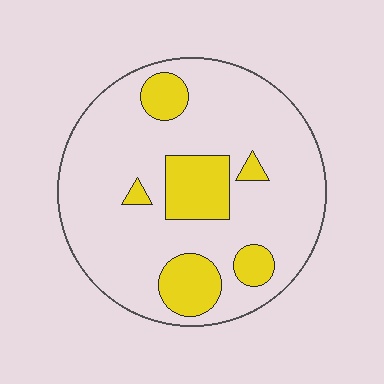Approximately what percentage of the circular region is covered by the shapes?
Approximately 20%.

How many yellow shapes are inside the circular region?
6.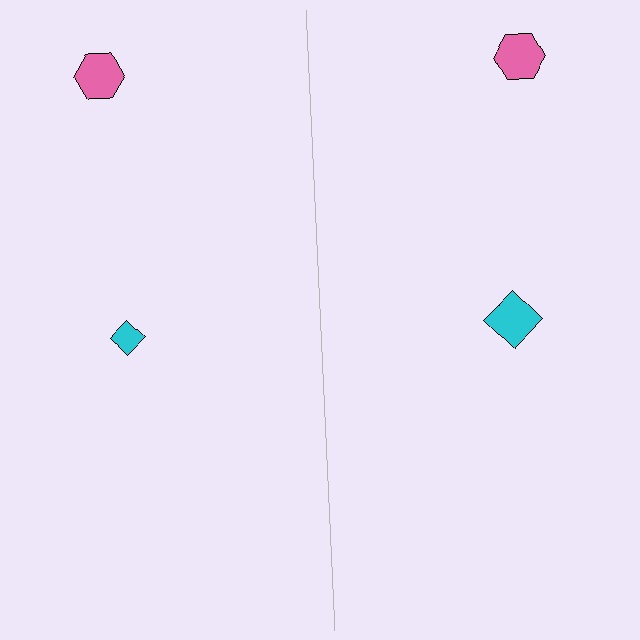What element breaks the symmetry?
The cyan diamond on the right side has a different size than its mirror counterpart.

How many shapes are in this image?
There are 4 shapes in this image.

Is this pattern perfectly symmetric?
No, the pattern is not perfectly symmetric. The cyan diamond on the right side has a different size than its mirror counterpart.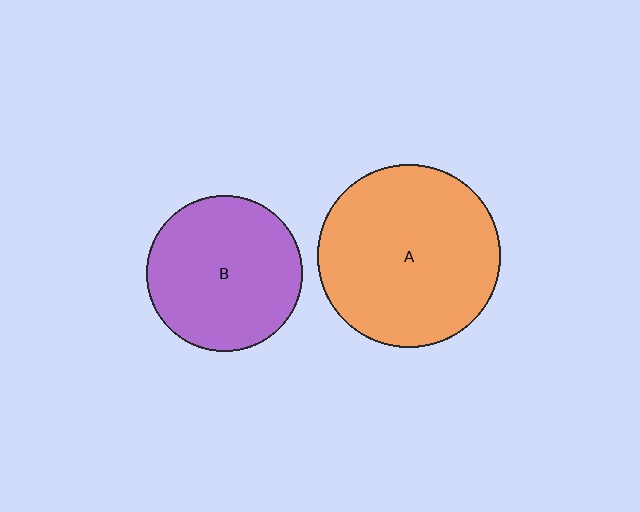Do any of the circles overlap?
No, none of the circles overlap.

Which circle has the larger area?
Circle A (orange).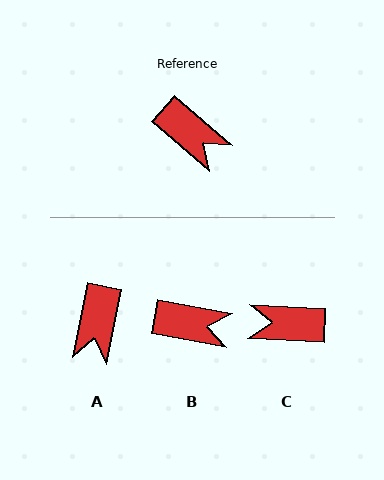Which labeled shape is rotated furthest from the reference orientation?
C, about 142 degrees away.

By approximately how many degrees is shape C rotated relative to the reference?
Approximately 142 degrees clockwise.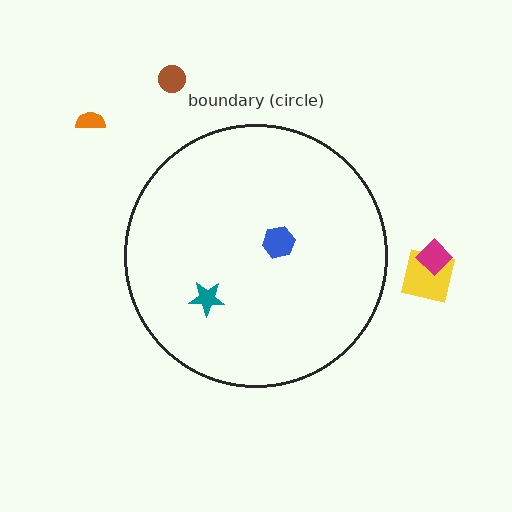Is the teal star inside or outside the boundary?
Inside.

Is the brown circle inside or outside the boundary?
Outside.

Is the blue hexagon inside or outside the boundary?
Inside.